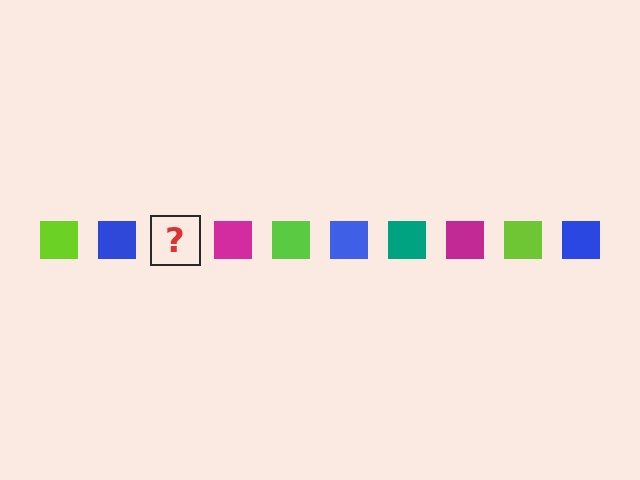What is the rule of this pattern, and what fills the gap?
The rule is that the pattern cycles through lime, blue, teal, magenta squares. The gap should be filled with a teal square.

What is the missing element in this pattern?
The missing element is a teal square.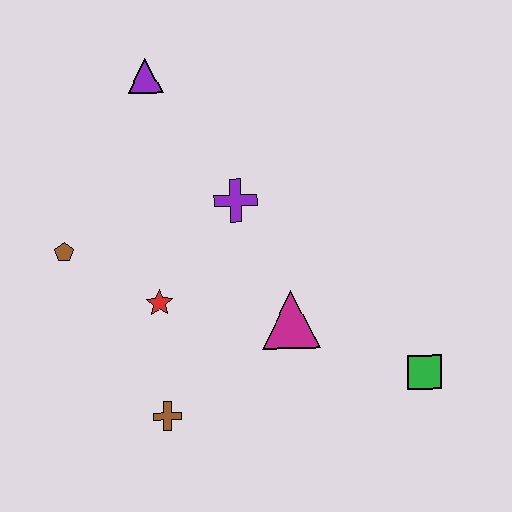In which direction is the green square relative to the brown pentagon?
The green square is to the right of the brown pentagon.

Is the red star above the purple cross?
No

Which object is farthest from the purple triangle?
The green square is farthest from the purple triangle.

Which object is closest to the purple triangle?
The purple cross is closest to the purple triangle.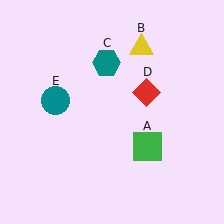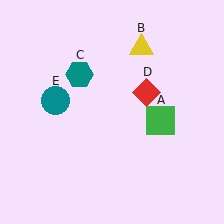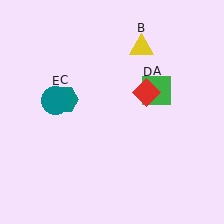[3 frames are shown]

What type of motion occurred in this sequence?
The green square (object A), teal hexagon (object C) rotated counterclockwise around the center of the scene.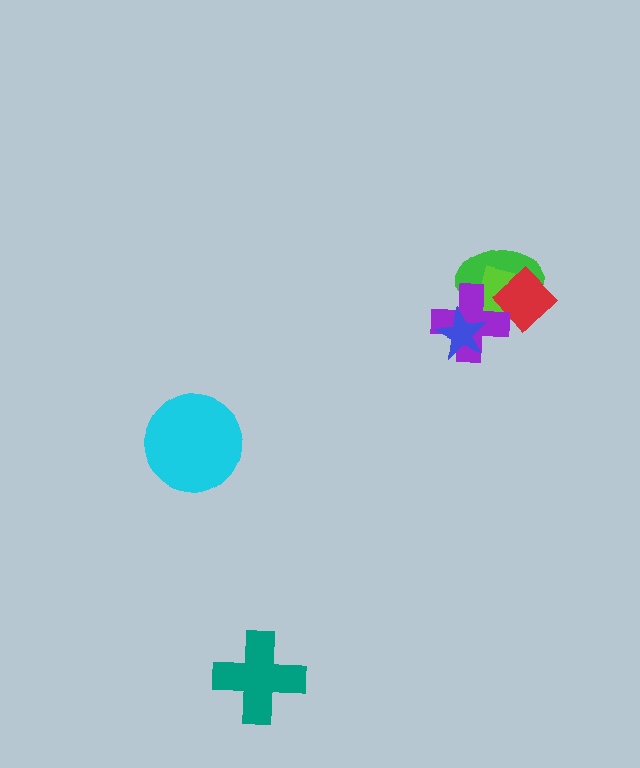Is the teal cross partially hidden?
No, no other shape covers it.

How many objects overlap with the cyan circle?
0 objects overlap with the cyan circle.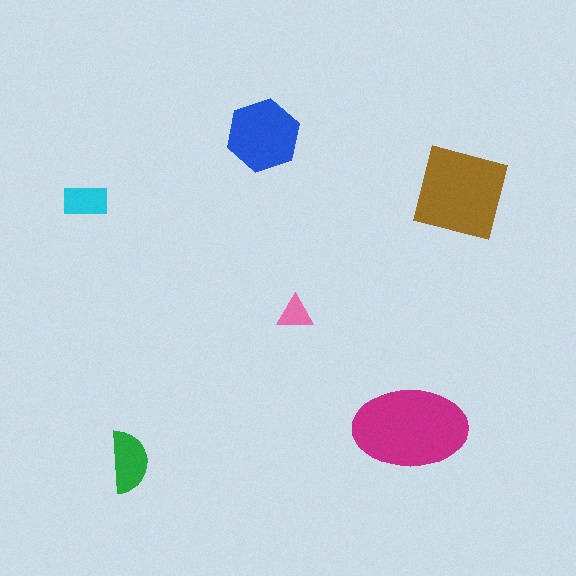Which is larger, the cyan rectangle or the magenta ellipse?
The magenta ellipse.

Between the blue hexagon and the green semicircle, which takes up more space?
The blue hexagon.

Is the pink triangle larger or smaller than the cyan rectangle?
Smaller.